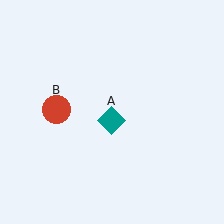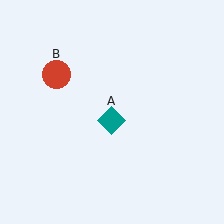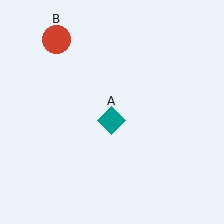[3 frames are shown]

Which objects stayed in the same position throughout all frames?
Teal diamond (object A) remained stationary.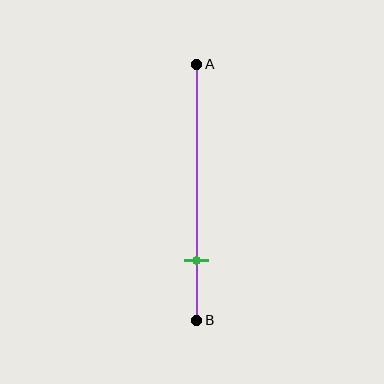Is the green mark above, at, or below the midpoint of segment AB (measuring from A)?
The green mark is below the midpoint of segment AB.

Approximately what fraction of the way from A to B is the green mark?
The green mark is approximately 75% of the way from A to B.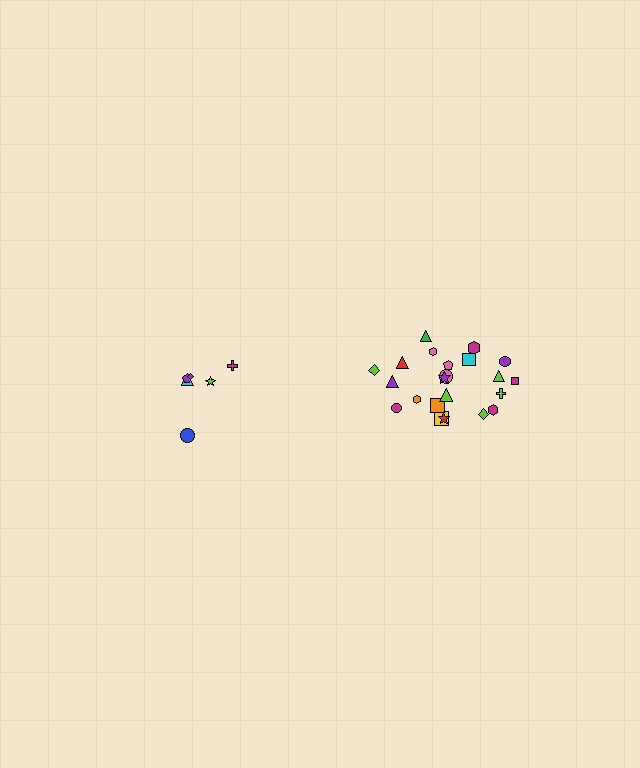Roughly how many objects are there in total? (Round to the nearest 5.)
Roughly 30 objects in total.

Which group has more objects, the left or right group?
The right group.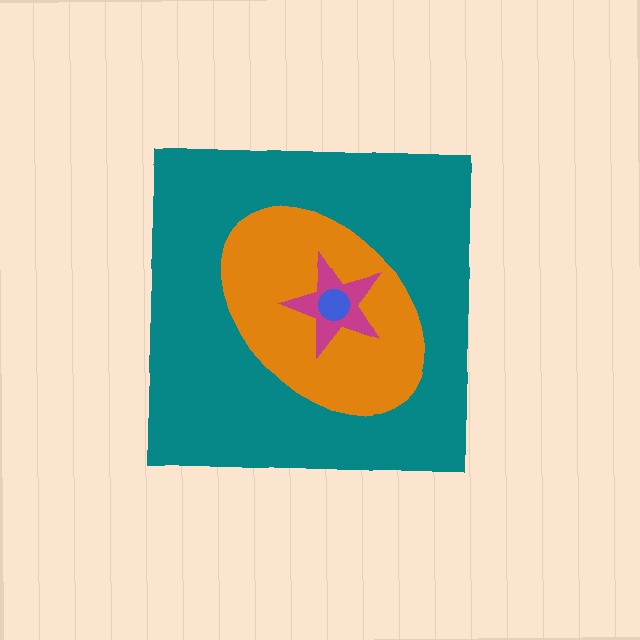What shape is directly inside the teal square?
The orange ellipse.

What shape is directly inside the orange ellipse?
The magenta star.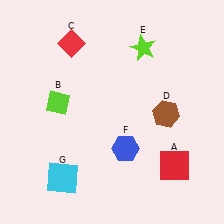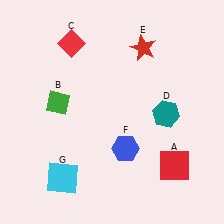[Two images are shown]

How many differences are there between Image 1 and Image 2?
There are 3 differences between the two images.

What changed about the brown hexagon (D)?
In Image 1, D is brown. In Image 2, it changed to teal.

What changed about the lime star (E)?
In Image 1, E is lime. In Image 2, it changed to red.